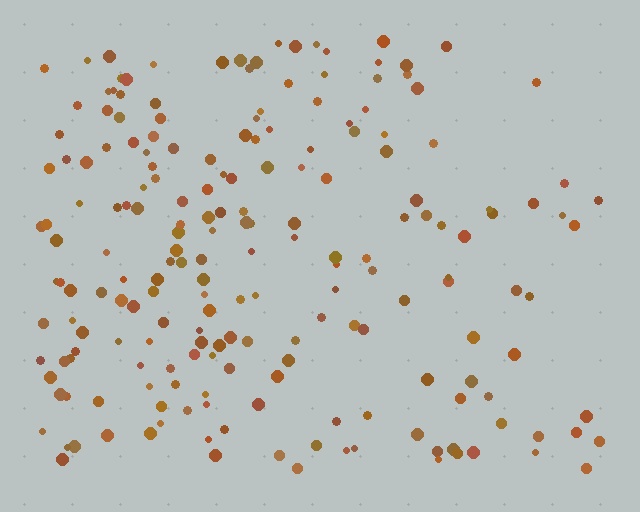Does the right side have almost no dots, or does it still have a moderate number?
Still a moderate number, just noticeably fewer than the left.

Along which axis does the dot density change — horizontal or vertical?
Horizontal.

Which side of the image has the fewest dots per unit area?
The right.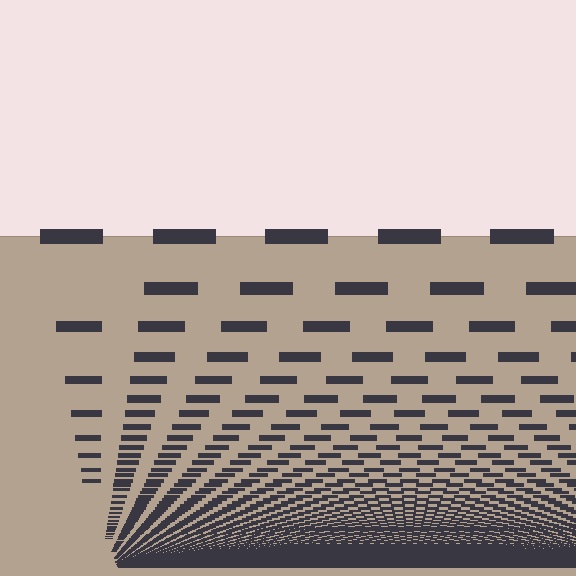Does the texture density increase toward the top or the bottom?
Density increases toward the bottom.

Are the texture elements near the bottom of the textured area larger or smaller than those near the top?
Smaller. The gradient is inverted — elements near the bottom are smaller and denser.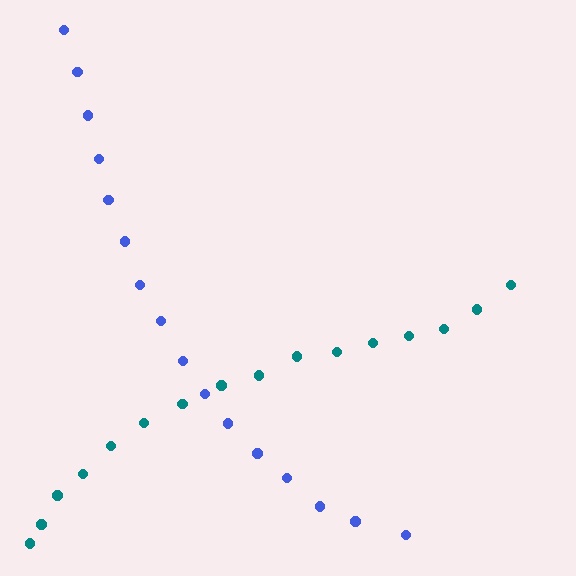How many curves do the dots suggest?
There are 2 distinct paths.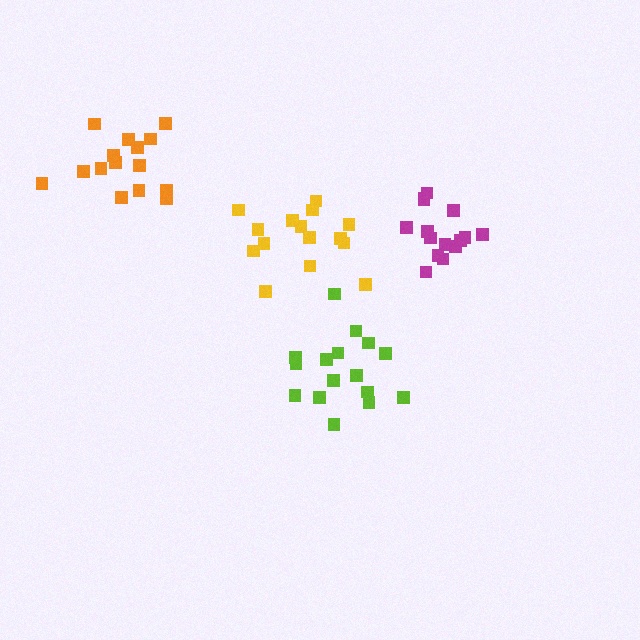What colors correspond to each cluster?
The clusters are colored: yellow, orange, magenta, lime.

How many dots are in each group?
Group 1: 15 dots, Group 2: 15 dots, Group 3: 15 dots, Group 4: 16 dots (61 total).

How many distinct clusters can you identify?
There are 4 distinct clusters.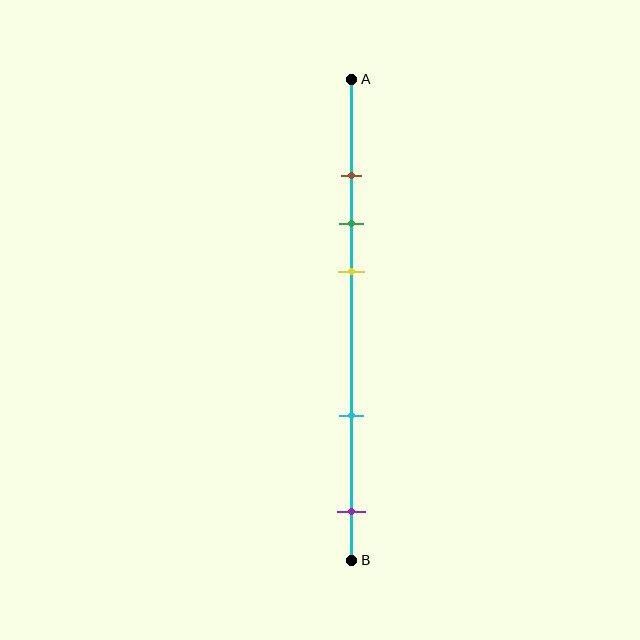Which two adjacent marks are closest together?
The brown and green marks are the closest adjacent pair.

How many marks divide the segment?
There are 5 marks dividing the segment.